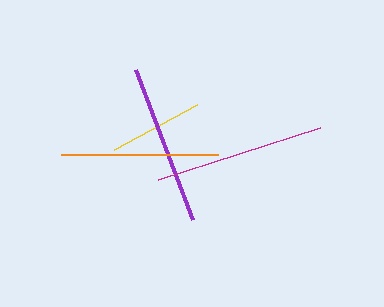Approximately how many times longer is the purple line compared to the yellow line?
The purple line is approximately 1.7 times the length of the yellow line.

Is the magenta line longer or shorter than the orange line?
The magenta line is longer than the orange line.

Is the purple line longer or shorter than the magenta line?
The magenta line is longer than the purple line.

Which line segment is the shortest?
The yellow line is the shortest at approximately 95 pixels.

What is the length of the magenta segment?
The magenta segment is approximately 170 pixels long.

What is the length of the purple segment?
The purple segment is approximately 161 pixels long.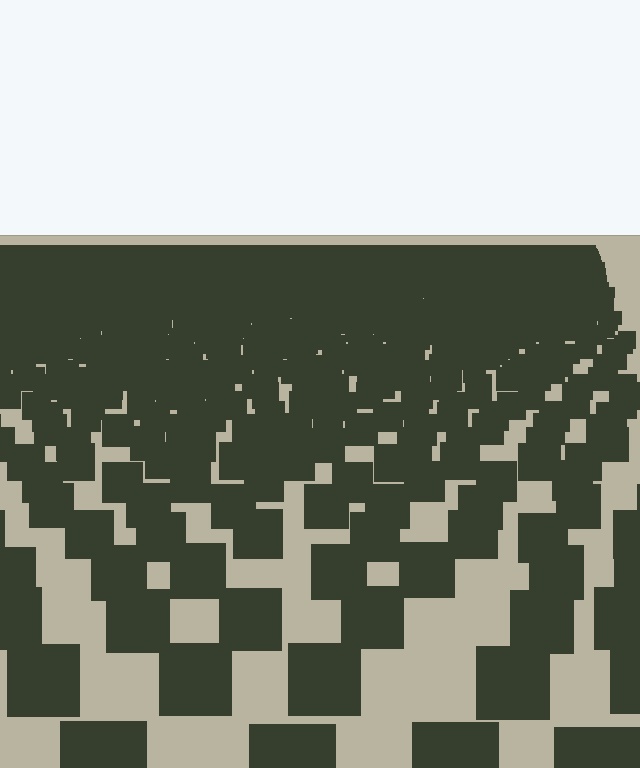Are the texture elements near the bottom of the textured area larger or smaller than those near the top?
Larger. Near the bottom, elements are closer to the viewer and appear at a bigger on-screen size.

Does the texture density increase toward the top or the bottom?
Density increases toward the top.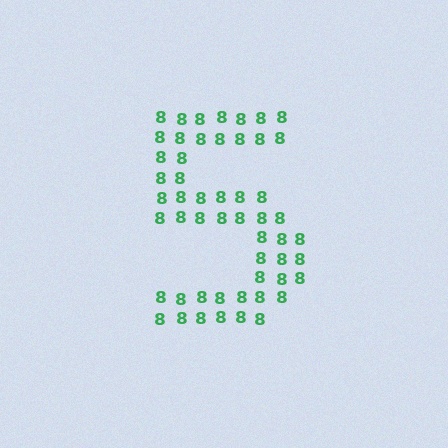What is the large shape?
The large shape is the digit 5.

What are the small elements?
The small elements are digit 8's.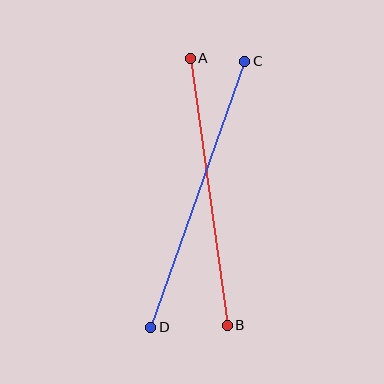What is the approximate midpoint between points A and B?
The midpoint is at approximately (209, 192) pixels.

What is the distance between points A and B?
The distance is approximately 269 pixels.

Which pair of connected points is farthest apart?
Points C and D are farthest apart.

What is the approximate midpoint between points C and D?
The midpoint is at approximately (198, 194) pixels.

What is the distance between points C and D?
The distance is approximately 282 pixels.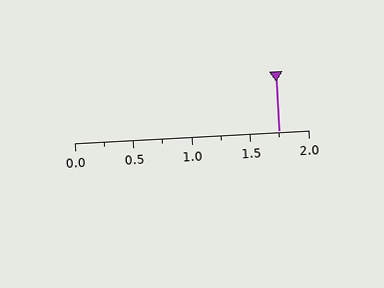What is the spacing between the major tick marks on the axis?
The major ticks are spaced 0.5 apart.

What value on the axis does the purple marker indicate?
The marker indicates approximately 1.75.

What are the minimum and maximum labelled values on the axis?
The axis runs from 0.0 to 2.0.